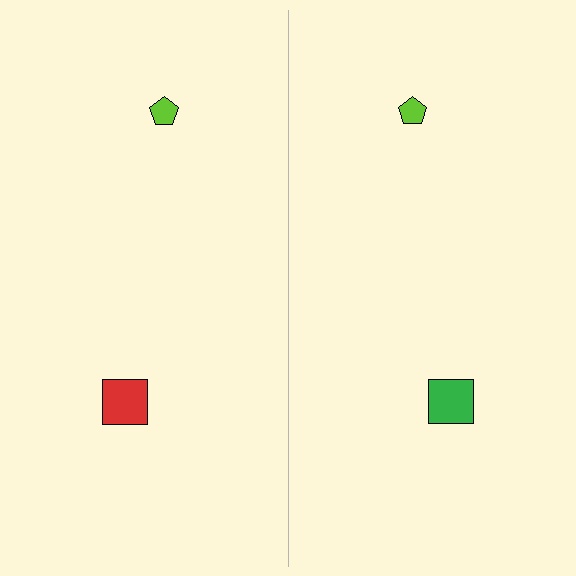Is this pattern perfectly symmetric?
No, the pattern is not perfectly symmetric. The green square on the right side breaks the symmetry — its mirror counterpart is red.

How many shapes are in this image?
There are 4 shapes in this image.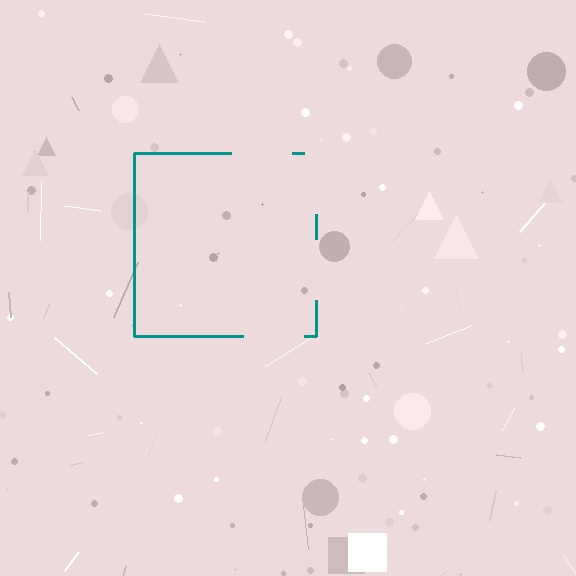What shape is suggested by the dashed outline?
The dashed outline suggests a square.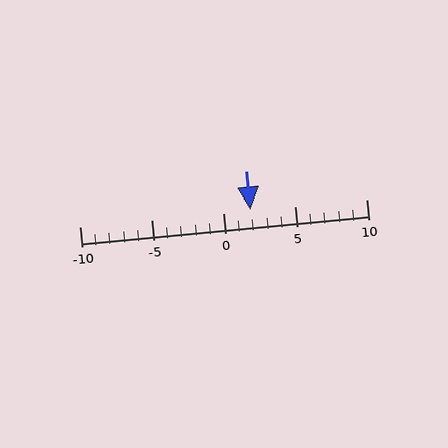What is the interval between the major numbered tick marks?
The major tick marks are spaced 5 units apart.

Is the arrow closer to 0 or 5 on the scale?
The arrow is closer to 0.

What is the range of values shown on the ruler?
The ruler shows values from -10 to 10.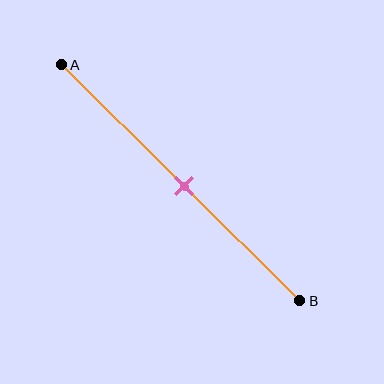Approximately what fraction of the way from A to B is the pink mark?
The pink mark is approximately 50% of the way from A to B.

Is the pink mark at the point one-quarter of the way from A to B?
No, the mark is at about 50% from A, not at the 25% one-quarter point.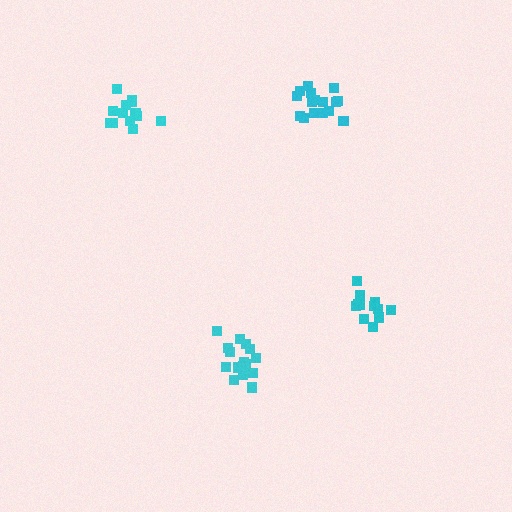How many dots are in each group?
Group 1: 16 dots, Group 2: 17 dots, Group 3: 14 dots, Group 4: 12 dots (59 total).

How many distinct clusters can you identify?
There are 4 distinct clusters.